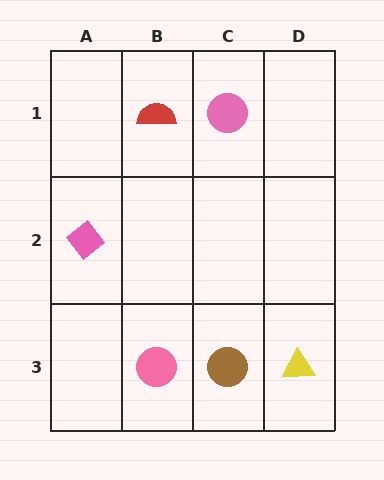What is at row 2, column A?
A pink diamond.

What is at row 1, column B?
A red semicircle.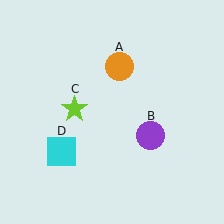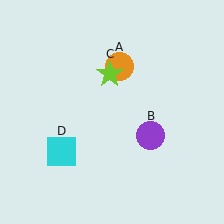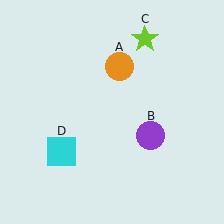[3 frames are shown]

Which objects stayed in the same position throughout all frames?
Orange circle (object A) and purple circle (object B) and cyan square (object D) remained stationary.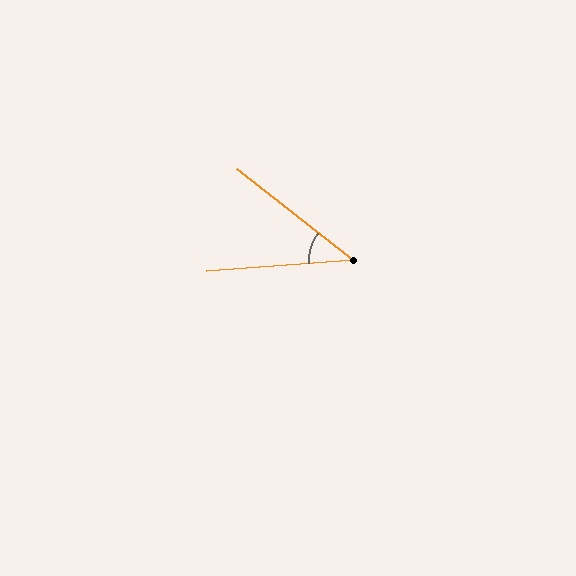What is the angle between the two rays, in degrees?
Approximately 43 degrees.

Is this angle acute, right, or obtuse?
It is acute.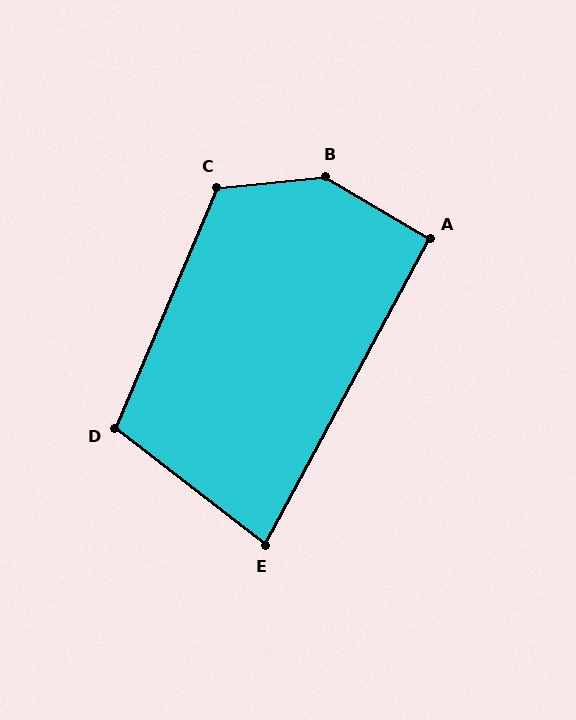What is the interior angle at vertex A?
Approximately 92 degrees (approximately right).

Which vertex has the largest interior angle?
B, at approximately 144 degrees.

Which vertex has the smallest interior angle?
E, at approximately 81 degrees.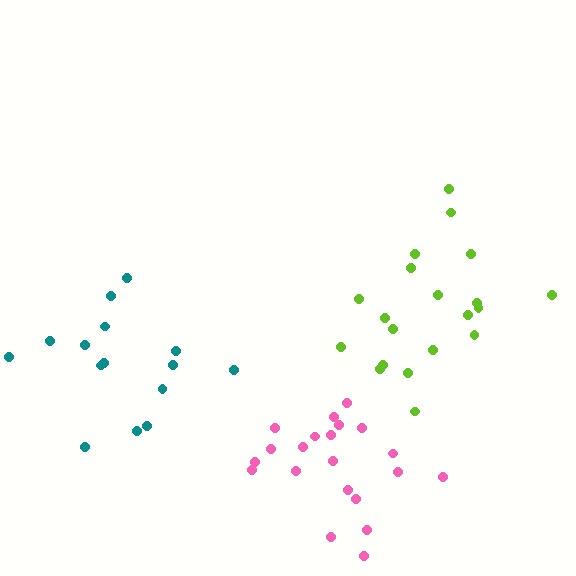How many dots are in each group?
Group 1: 21 dots, Group 2: 20 dots, Group 3: 15 dots (56 total).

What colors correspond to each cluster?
The clusters are colored: pink, lime, teal.